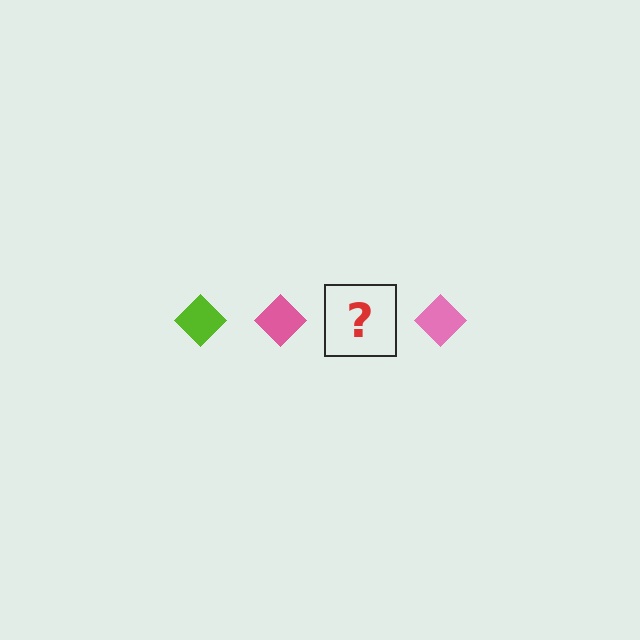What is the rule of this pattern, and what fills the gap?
The rule is that the pattern cycles through lime, pink diamonds. The gap should be filled with a lime diamond.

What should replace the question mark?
The question mark should be replaced with a lime diamond.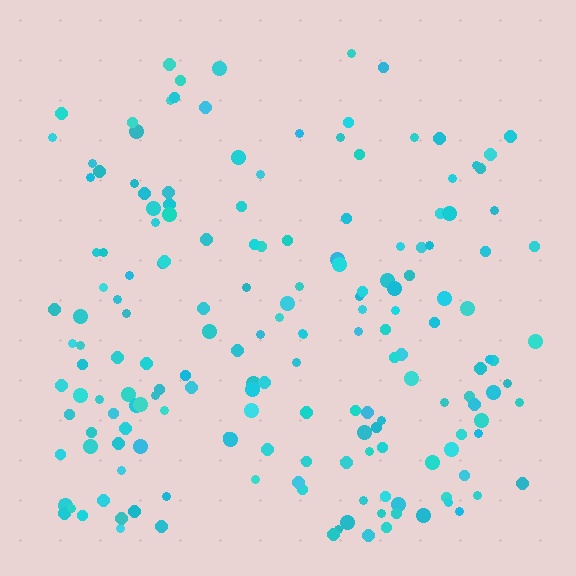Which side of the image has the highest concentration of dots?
The bottom.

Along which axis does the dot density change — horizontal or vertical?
Vertical.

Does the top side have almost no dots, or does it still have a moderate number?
Still a moderate number, just noticeably fewer than the bottom.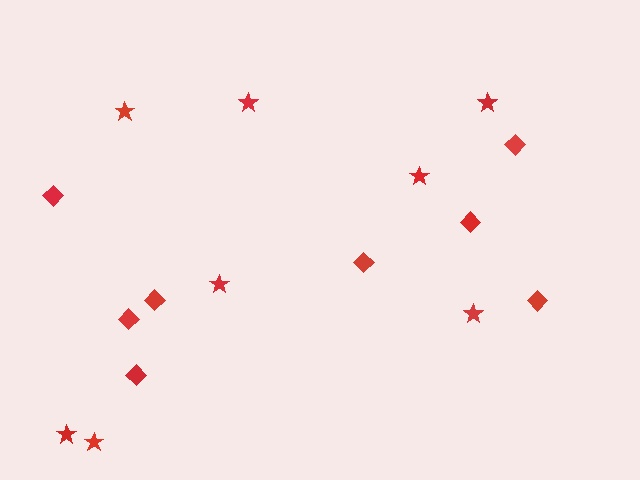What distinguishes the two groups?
There are 2 groups: one group of stars (8) and one group of diamonds (8).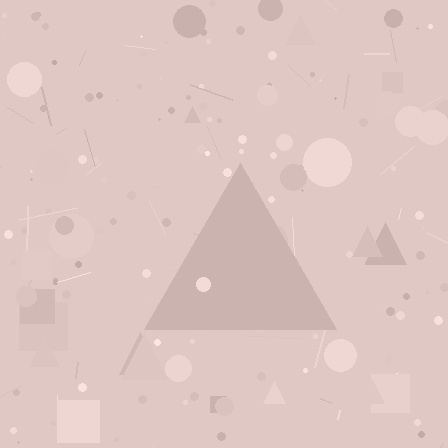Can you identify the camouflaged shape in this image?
The camouflaged shape is a triangle.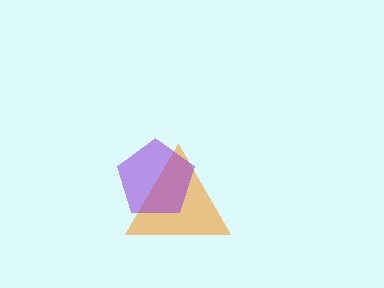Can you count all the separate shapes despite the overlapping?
Yes, there are 2 separate shapes.